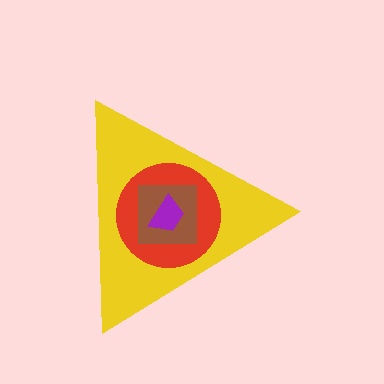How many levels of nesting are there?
4.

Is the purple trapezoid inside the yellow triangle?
Yes.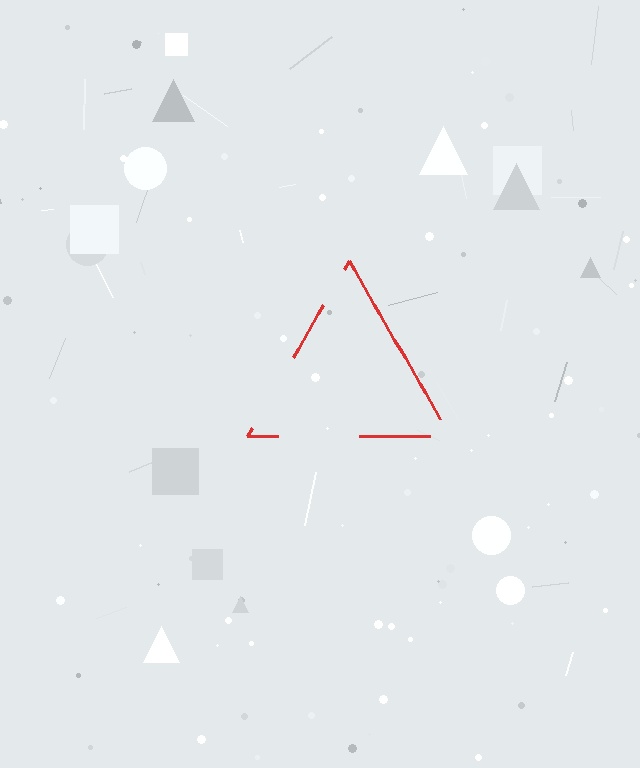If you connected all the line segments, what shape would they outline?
They would outline a triangle.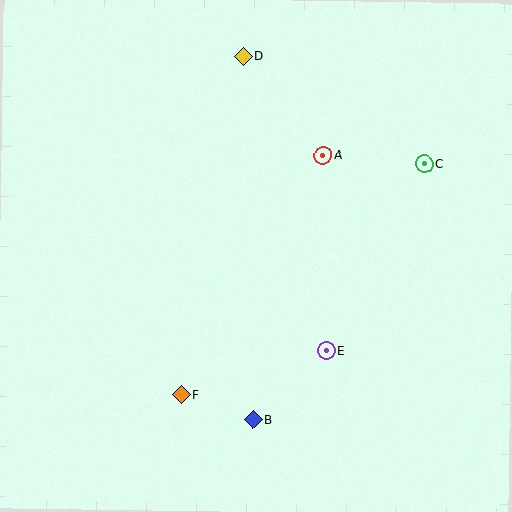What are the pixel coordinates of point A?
Point A is at (323, 155).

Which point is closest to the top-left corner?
Point D is closest to the top-left corner.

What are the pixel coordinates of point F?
Point F is at (181, 395).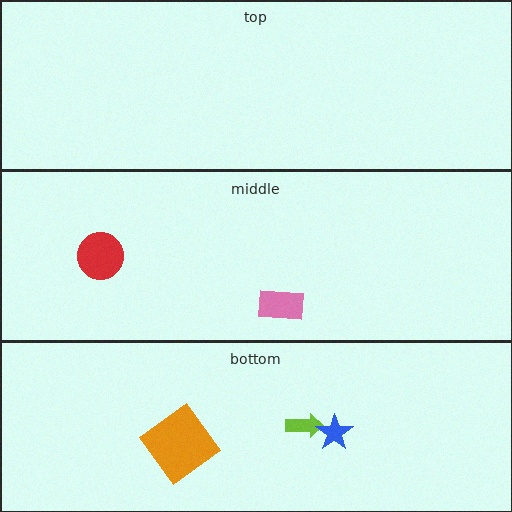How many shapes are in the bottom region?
3.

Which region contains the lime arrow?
The bottom region.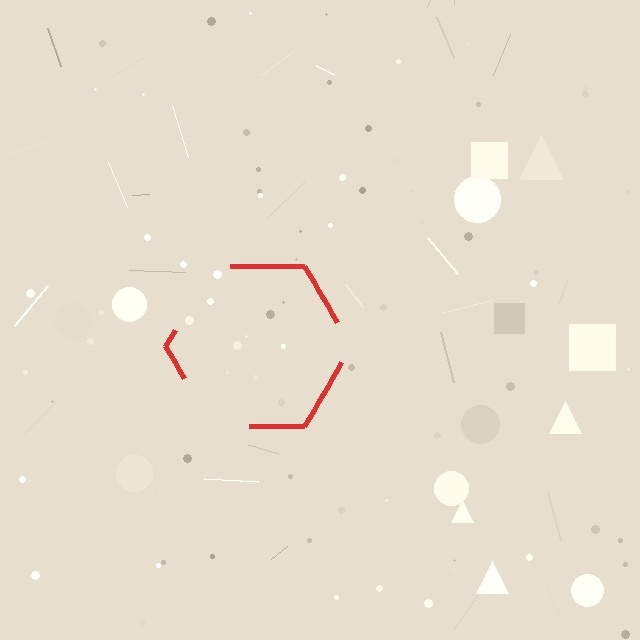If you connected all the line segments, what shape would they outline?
They would outline a hexagon.